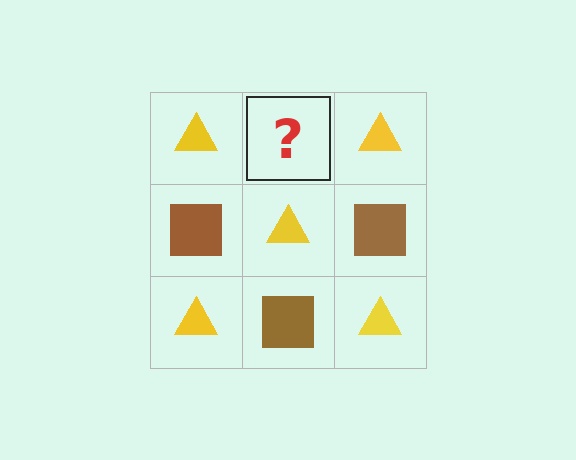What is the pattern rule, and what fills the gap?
The rule is that it alternates yellow triangle and brown square in a checkerboard pattern. The gap should be filled with a brown square.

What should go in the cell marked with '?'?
The missing cell should contain a brown square.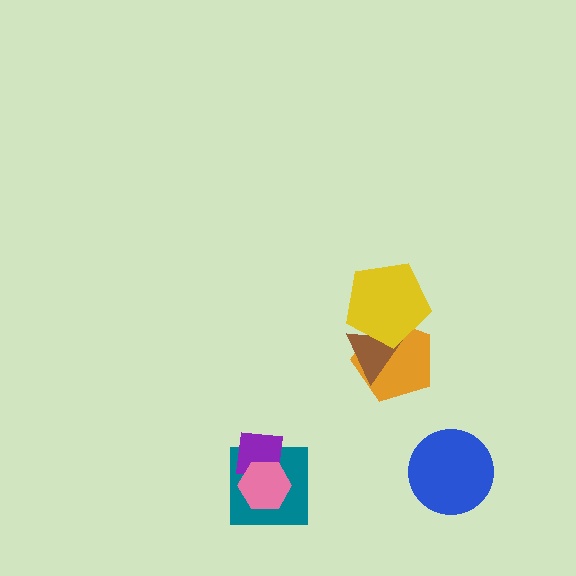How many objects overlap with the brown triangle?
2 objects overlap with the brown triangle.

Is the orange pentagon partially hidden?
Yes, it is partially covered by another shape.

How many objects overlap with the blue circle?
0 objects overlap with the blue circle.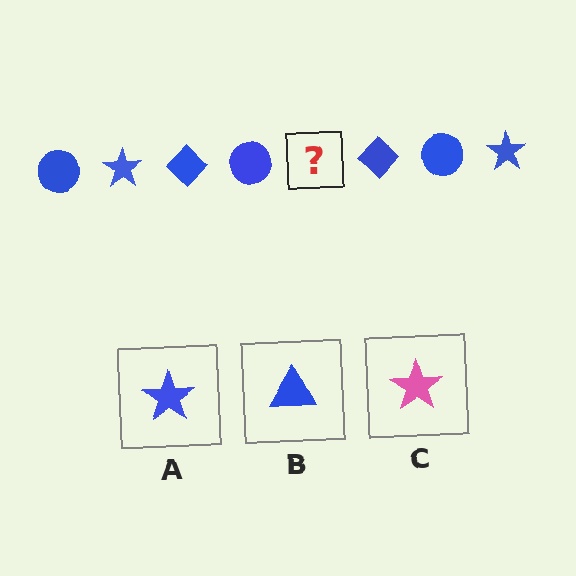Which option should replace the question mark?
Option A.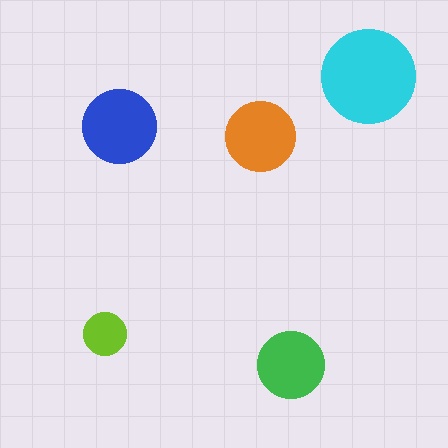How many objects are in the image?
There are 5 objects in the image.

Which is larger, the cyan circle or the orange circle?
The cyan one.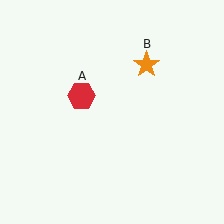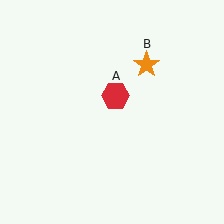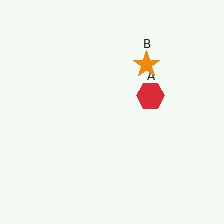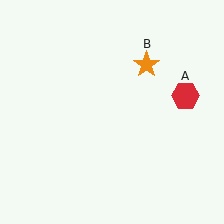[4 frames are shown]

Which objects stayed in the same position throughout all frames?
Orange star (object B) remained stationary.